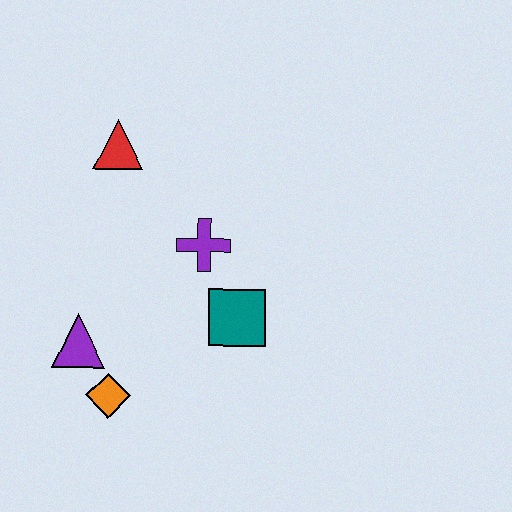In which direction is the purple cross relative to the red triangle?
The purple cross is below the red triangle.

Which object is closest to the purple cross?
The teal square is closest to the purple cross.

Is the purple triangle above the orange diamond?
Yes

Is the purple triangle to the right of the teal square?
No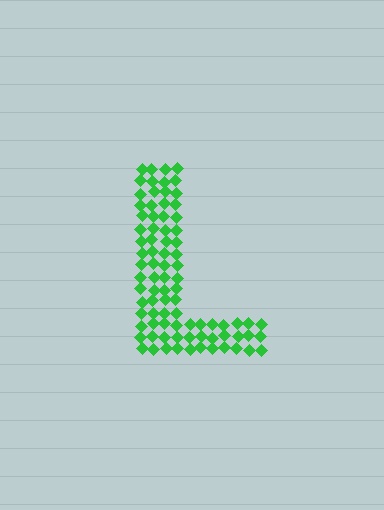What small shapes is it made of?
It is made of small diamonds.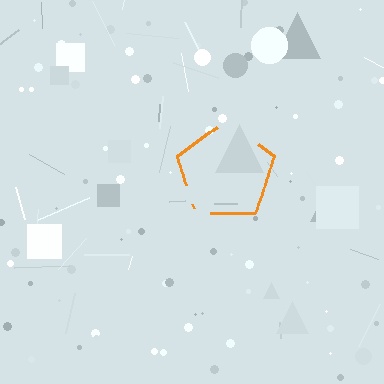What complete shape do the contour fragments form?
The contour fragments form a pentagon.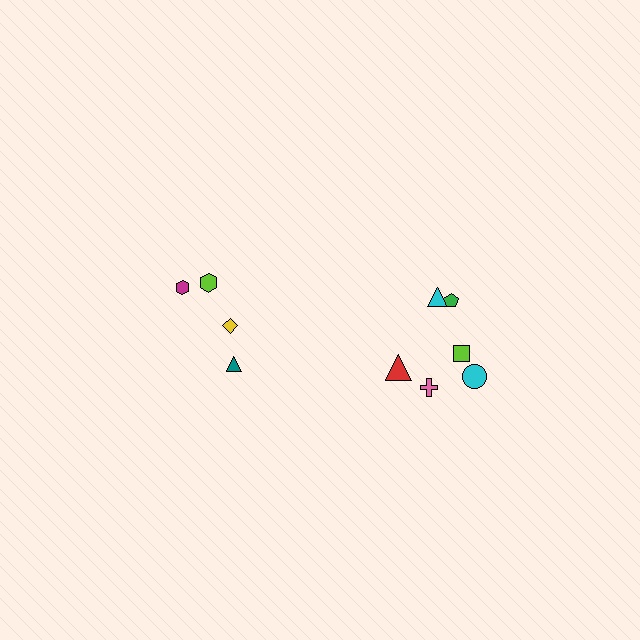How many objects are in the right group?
There are 6 objects.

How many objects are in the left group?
There are 4 objects.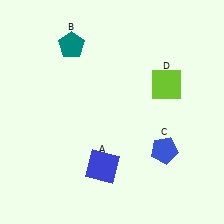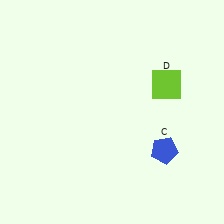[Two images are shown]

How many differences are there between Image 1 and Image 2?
There are 2 differences between the two images.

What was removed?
The teal pentagon (B), the blue square (A) were removed in Image 2.